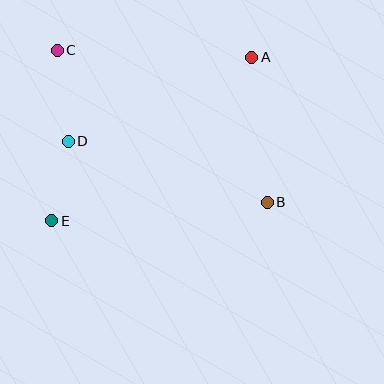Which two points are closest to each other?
Points D and E are closest to each other.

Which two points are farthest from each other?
Points B and C are farthest from each other.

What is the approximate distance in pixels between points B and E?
The distance between B and E is approximately 216 pixels.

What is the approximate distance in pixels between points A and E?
The distance between A and E is approximately 258 pixels.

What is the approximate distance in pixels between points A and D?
The distance between A and D is approximately 202 pixels.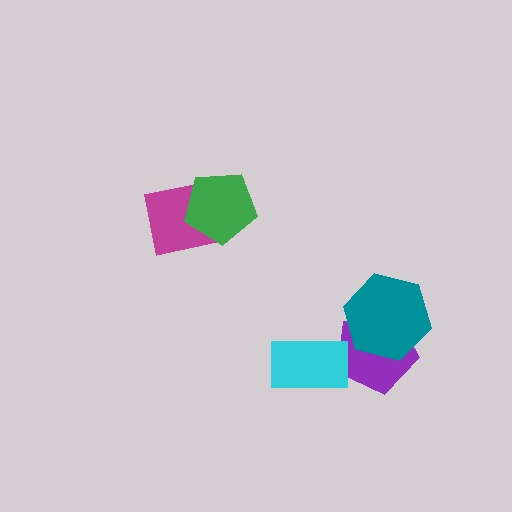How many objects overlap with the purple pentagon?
2 objects overlap with the purple pentagon.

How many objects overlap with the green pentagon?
1 object overlaps with the green pentagon.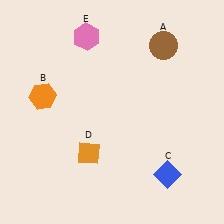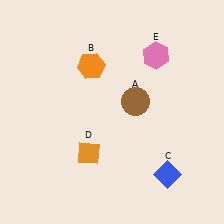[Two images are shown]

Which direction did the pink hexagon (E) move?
The pink hexagon (E) moved right.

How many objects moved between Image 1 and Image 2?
3 objects moved between the two images.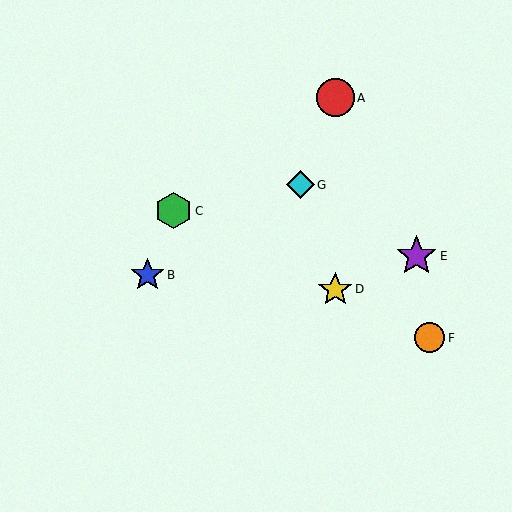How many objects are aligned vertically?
2 objects (A, D) are aligned vertically.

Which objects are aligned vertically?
Objects A, D are aligned vertically.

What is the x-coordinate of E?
Object E is at x≈417.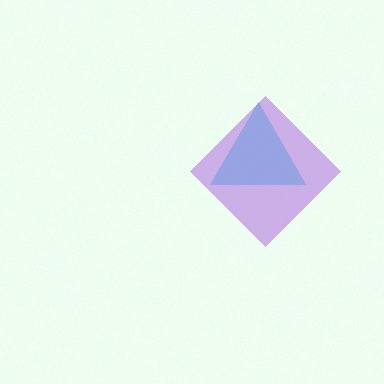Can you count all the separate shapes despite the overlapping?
Yes, there are 2 separate shapes.